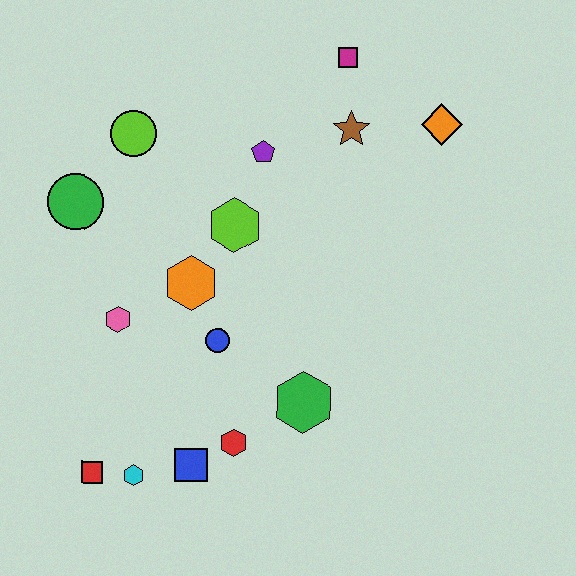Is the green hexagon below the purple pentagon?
Yes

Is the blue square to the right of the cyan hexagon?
Yes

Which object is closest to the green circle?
The lime circle is closest to the green circle.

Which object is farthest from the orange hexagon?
The orange diamond is farthest from the orange hexagon.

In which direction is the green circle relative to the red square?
The green circle is above the red square.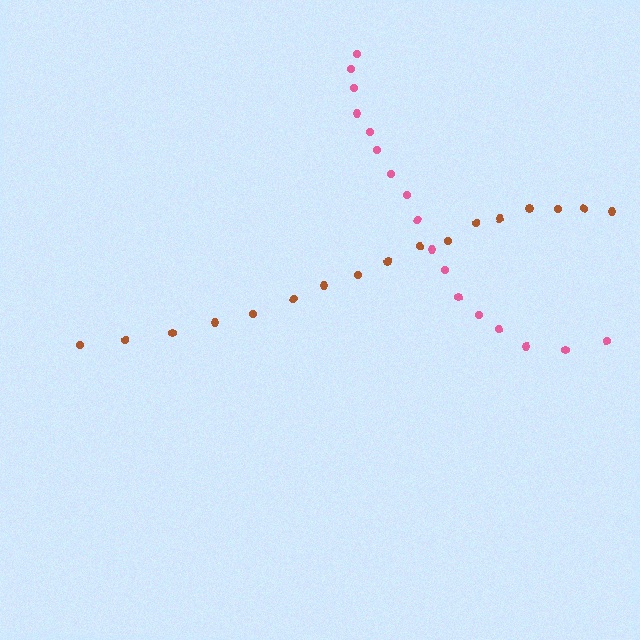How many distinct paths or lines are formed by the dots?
There are 2 distinct paths.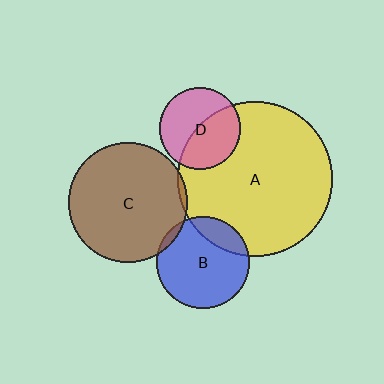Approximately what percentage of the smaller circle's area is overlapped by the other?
Approximately 5%.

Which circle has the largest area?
Circle A (yellow).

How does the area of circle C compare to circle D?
Approximately 2.2 times.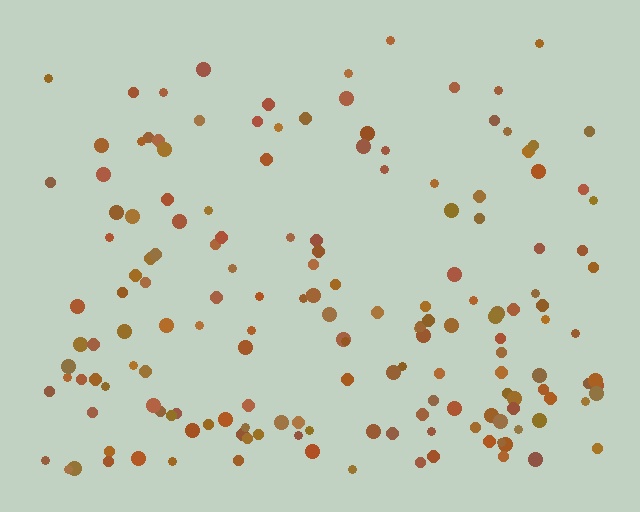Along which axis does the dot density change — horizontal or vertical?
Vertical.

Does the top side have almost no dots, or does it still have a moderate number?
Still a moderate number, just noticeably fewer than the bottom.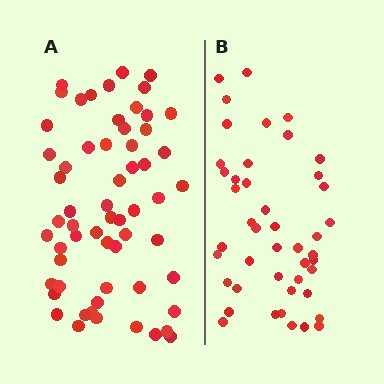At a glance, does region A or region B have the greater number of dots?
Region A (the left region) has more dots.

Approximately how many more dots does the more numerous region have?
Region A has approximately 15 more dots than region B.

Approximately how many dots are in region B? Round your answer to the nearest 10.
About 40 dots. (The exact count is 45, which rounds to 40.)